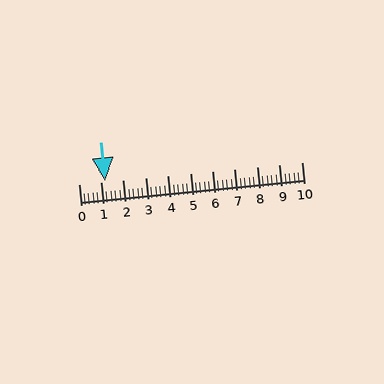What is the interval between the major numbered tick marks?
The major tick marks are spaced 1 units apart.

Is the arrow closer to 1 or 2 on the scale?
The arrow is closer to 1.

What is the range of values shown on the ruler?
The ruler shows values from 0 to 10.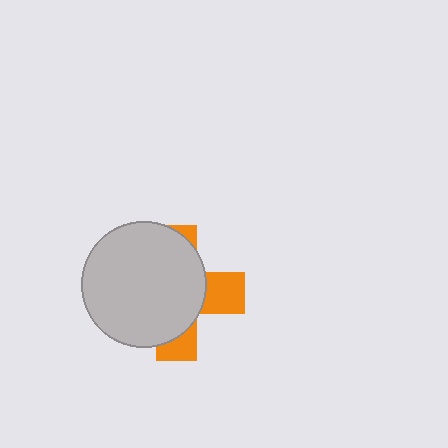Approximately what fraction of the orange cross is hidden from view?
Roughly 69% of the orange cross is hidden behind the light gray circle.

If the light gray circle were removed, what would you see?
You would see the complete orange cross.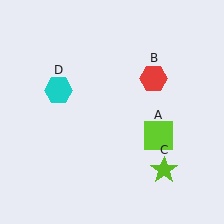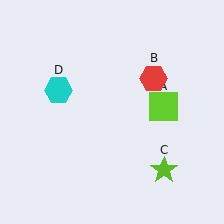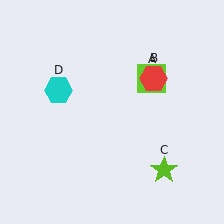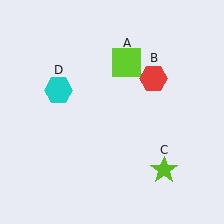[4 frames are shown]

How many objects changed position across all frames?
1 object changed position: lime square (object A).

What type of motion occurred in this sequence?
The lime square (object A) rotated counterclockwise around the center of the scene.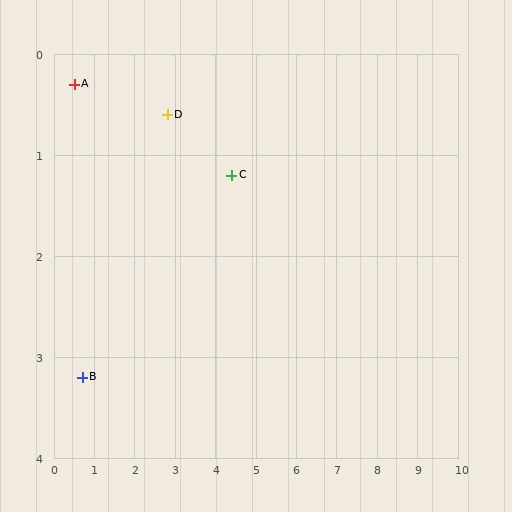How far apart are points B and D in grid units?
Points B and D are about 3.3 grid units apart.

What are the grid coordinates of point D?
Point D is at approximately (2.8, 0.6).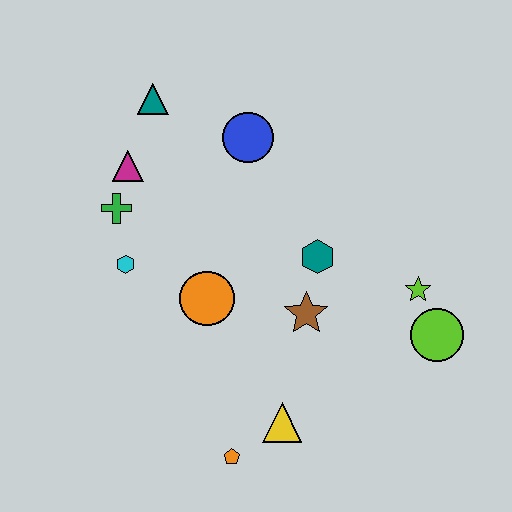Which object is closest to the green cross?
The magenta triangle is closest to the green cross.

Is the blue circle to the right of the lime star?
No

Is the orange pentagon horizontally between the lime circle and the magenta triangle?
Yes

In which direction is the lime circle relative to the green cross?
The lime circle is to the right of the green cross.